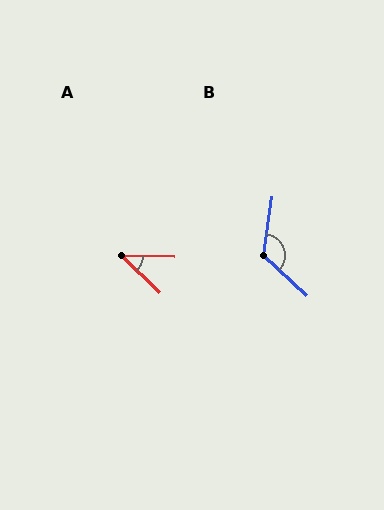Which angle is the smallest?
A, at approximately 42 degrees.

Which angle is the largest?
B, at approximately 125 degrees.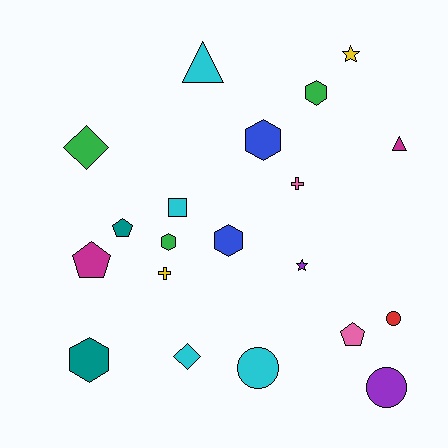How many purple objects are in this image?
There are 2 purple objects.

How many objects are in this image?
There are 20 objects.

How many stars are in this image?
There are 2 stars.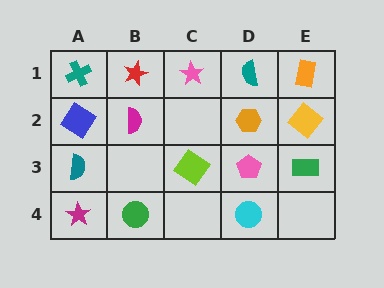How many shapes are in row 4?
3 shapes.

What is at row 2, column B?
A magenta semicircle.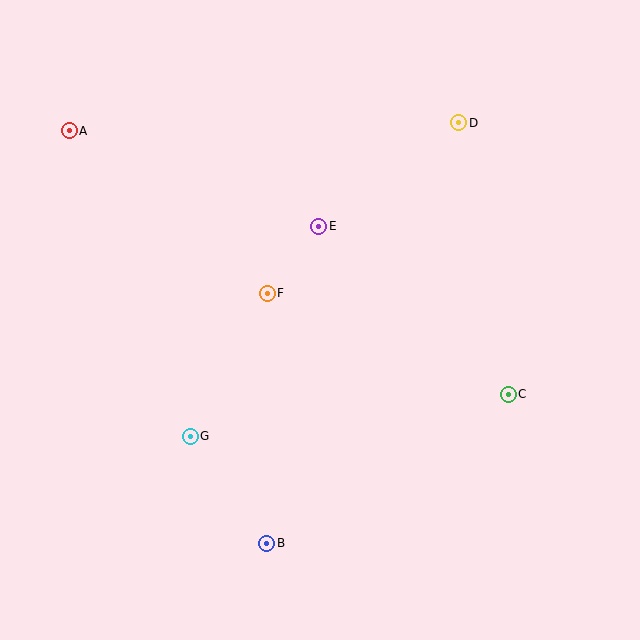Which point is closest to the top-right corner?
Point D is closest to the top-right corner.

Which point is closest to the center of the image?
Point F at (267, 293) is closest to the center.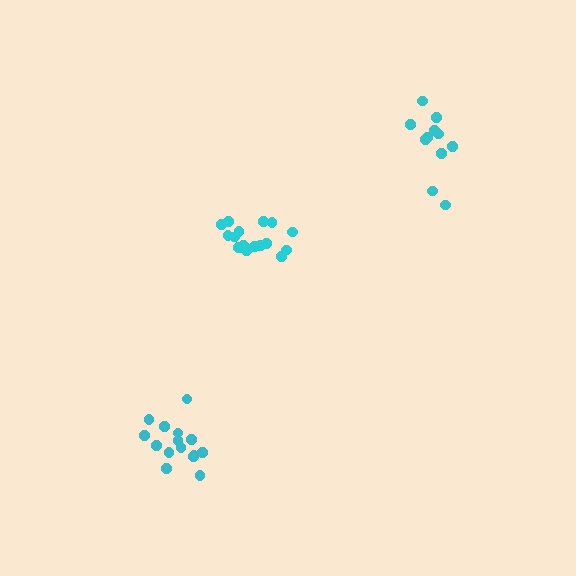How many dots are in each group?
Group 1: 16 dots, Group 2: 12 dots, Group 3: 15 dots (43 total).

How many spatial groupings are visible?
There are 3 spatial groupings.